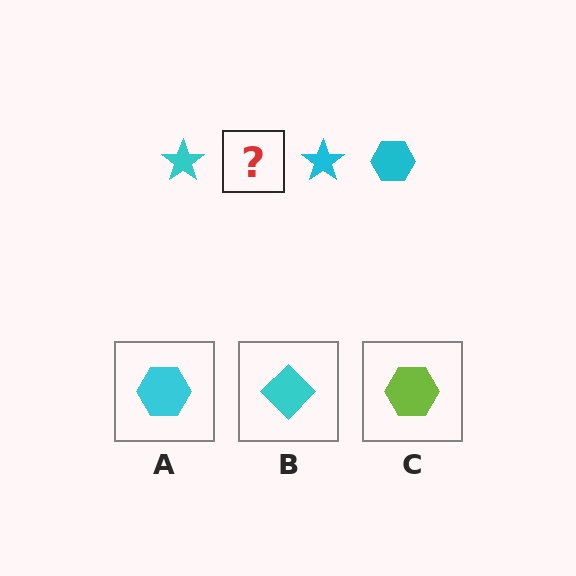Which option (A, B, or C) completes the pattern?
A.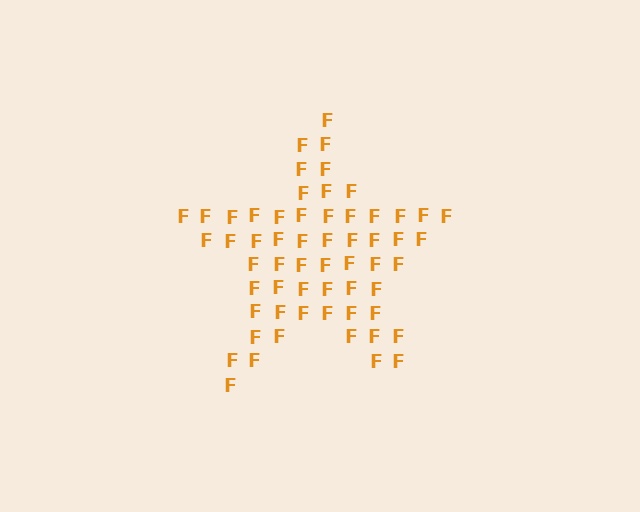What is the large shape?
The large shape is a star.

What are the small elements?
The small elements are letter F's.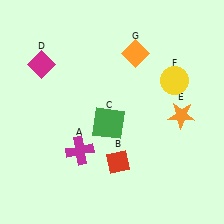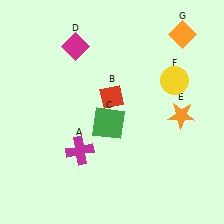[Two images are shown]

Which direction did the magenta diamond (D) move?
The magenta diamond (D) moved right.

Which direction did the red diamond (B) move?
The red diamond (B) moved up.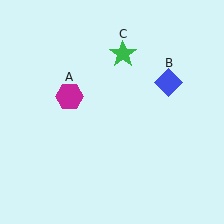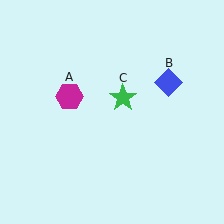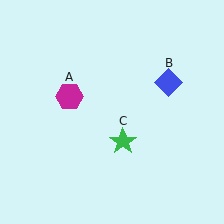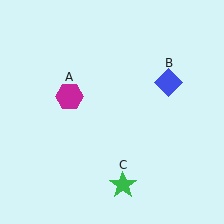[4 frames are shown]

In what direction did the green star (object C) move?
The green star (object C) moved down.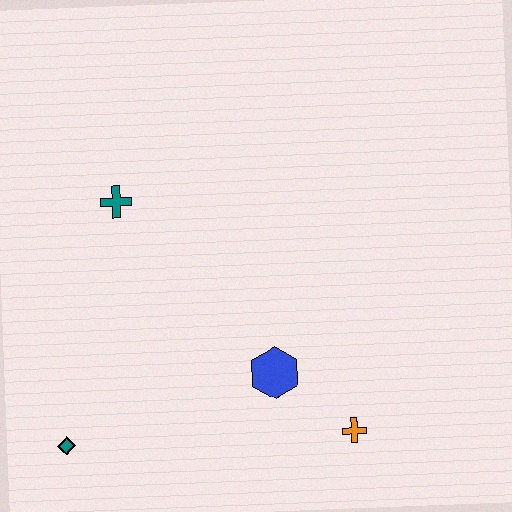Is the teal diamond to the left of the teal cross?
Yes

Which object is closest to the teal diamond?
The blue hexagon is closest to the teal diamond.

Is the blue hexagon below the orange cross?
No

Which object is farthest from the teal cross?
The orange cross is farthest from the teal cross.